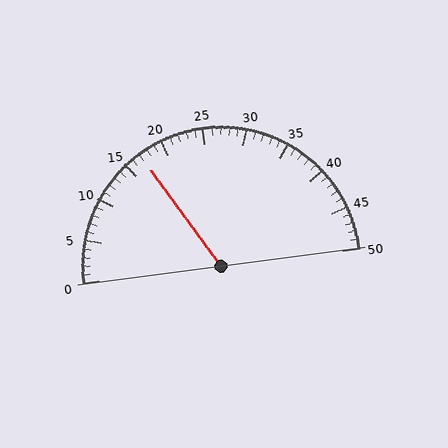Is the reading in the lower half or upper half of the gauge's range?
The reading is in the lower half of the range (0 to 50).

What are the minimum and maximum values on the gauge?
The gauge ranges from 0 to 50.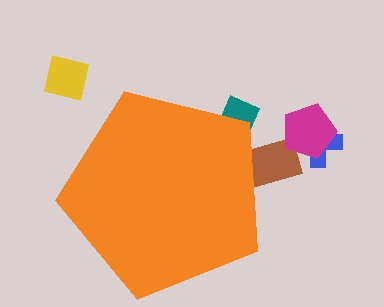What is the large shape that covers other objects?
An orange pentagon.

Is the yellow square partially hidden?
No, the yellow square is fully visible.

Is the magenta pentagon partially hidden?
No, the magenta pentagon is fully visible.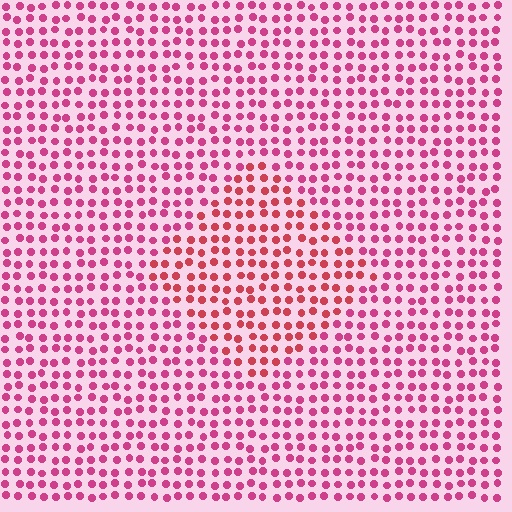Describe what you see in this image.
The image is filled with small magenta elements in a uniform arrangement. A diamond-shaped region is visible where the elements are tinted to a slightly different hue, forming a subtle color boundary.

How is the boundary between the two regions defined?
The boundary is defined purely by a slight shift in hue (about 23 degrees). Spacing, size, and orientation are identical on both sides.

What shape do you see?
I see a diamond.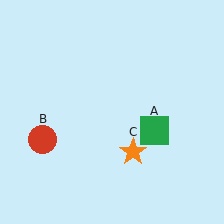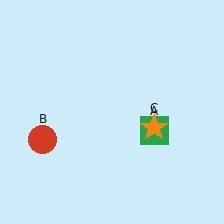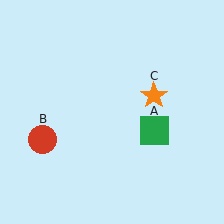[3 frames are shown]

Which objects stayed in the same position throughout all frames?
Green square (object A) and red circle (object B) remained stationary.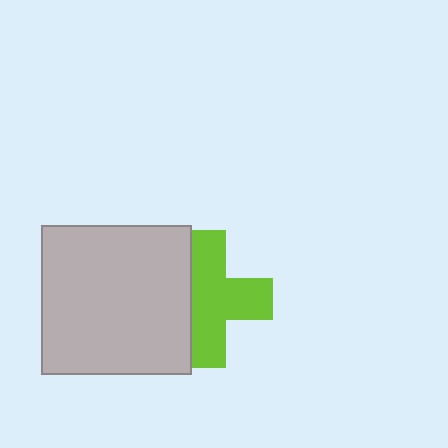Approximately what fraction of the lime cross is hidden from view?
Roughly 32% of the lime cross is hidden behind the light gray square.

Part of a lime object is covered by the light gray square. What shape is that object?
It is a cross.